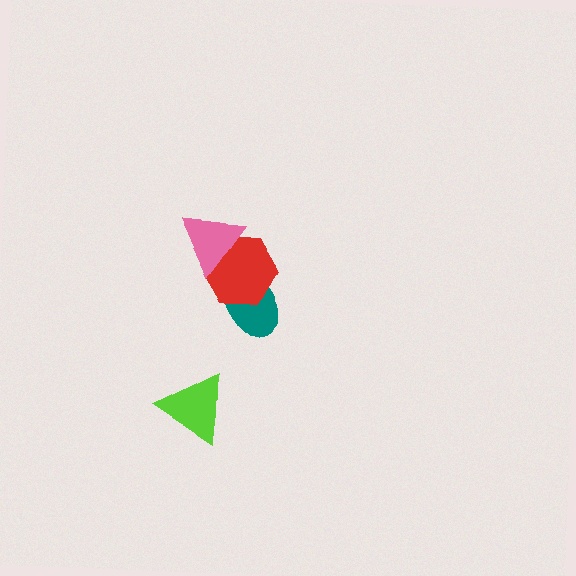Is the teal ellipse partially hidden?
Yes, it is partially covered by another shape.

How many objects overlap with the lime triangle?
0 objects overlap with the lime triangle.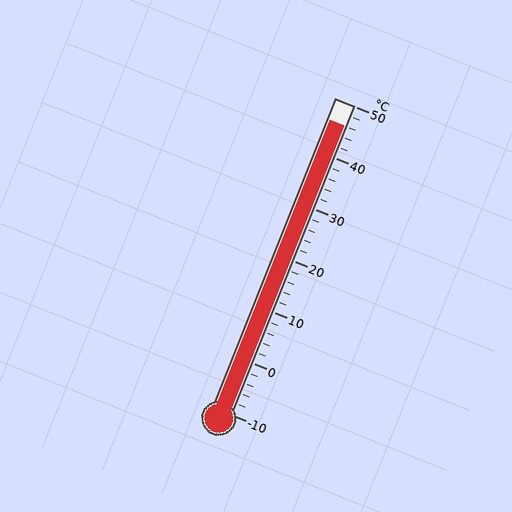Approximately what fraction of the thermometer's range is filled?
The thermometer is filled to approximately 95% of its range.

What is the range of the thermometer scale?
The thermometer scale ranges from -10°C to 50°C.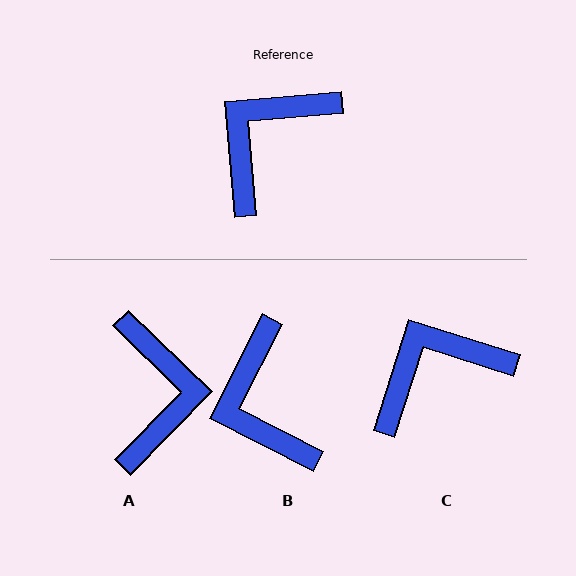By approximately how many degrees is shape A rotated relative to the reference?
Approximately 139 degrees clockwise.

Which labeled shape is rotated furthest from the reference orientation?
A, about 139 degrees away.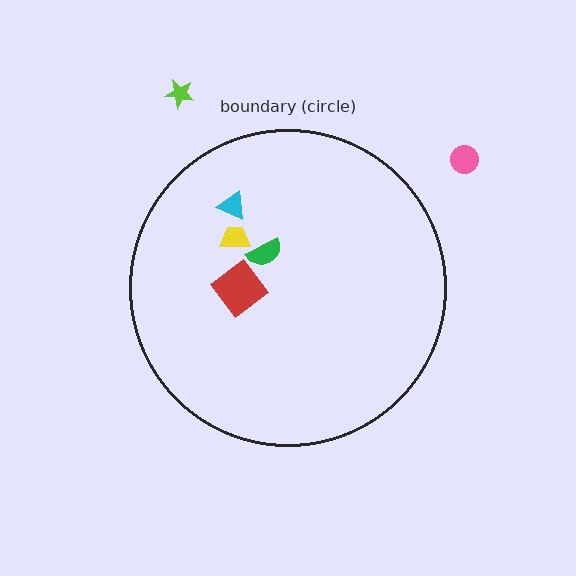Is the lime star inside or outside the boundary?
Outside.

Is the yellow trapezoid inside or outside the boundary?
Inside.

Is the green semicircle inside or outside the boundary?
Inside.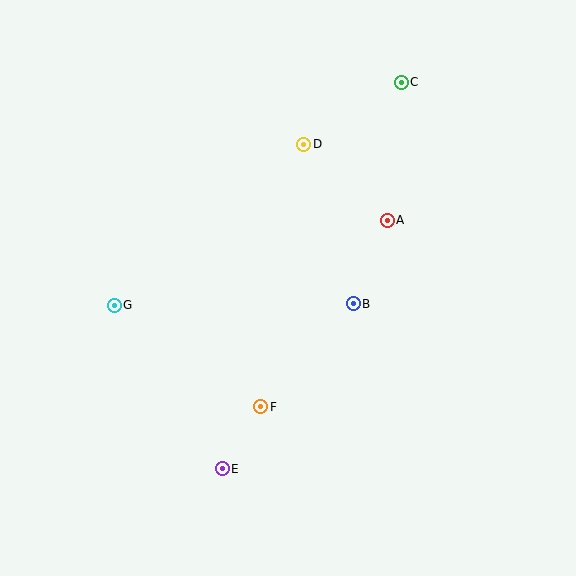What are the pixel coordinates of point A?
Point A is at (387, 220).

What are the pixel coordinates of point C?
Point C is at (401, 82).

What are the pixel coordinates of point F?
Point F is at (261, 407).